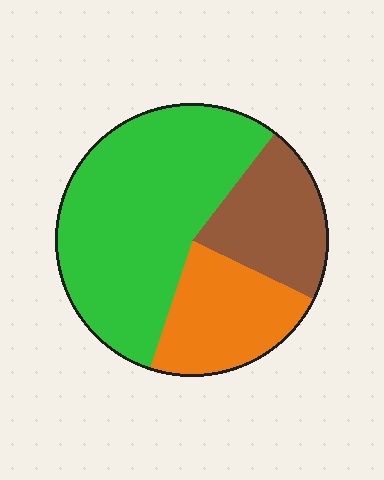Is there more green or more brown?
Green.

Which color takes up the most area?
Green, at roughly 55%.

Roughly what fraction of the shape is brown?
Brown takes up about one fifth (1/5) of the shape.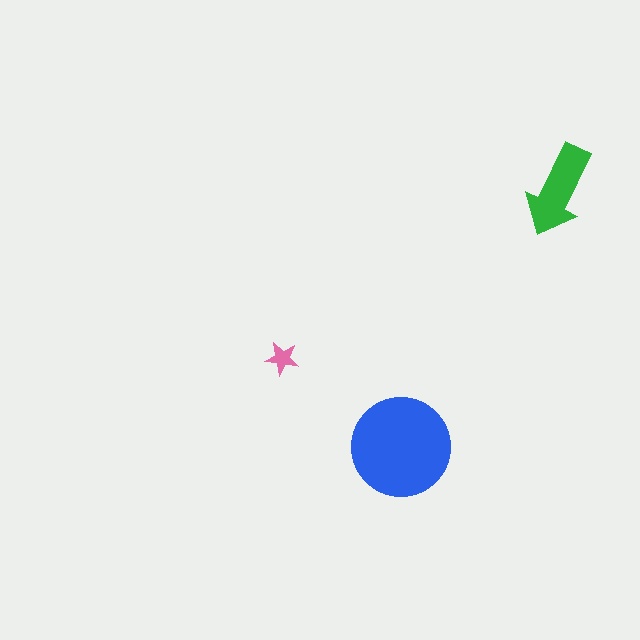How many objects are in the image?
There are 3 objects in the image.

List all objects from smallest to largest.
The pink star, the green arrow, the blue circle.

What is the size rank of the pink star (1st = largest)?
3rd.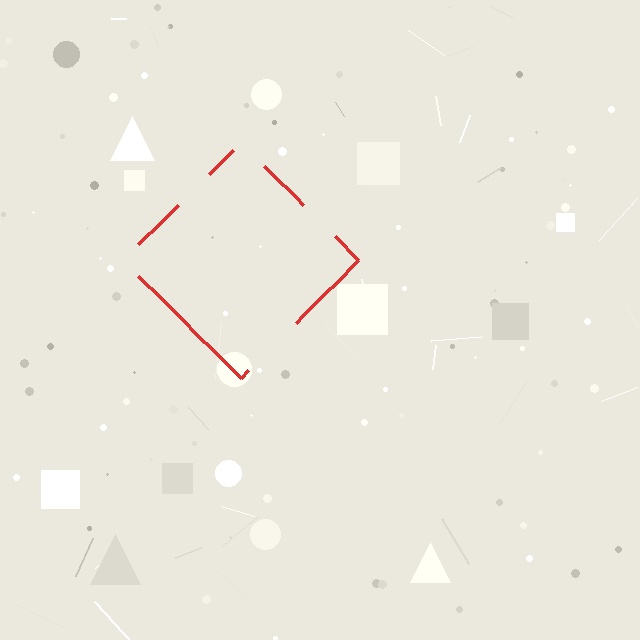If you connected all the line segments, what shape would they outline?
They would outline a diamond.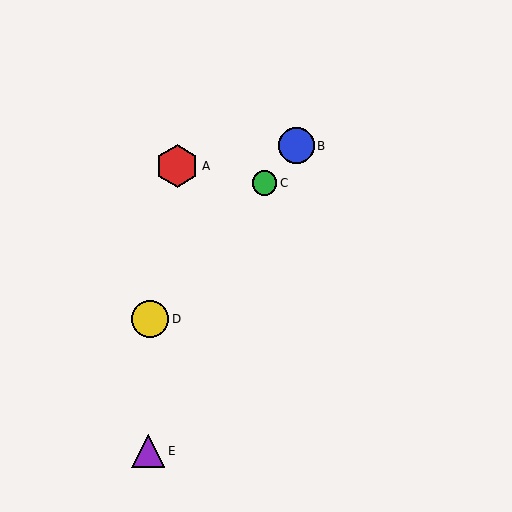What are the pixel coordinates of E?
Object E is at (148, 451).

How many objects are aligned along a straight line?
3 objects (B, C, D) are aligned along a straight line.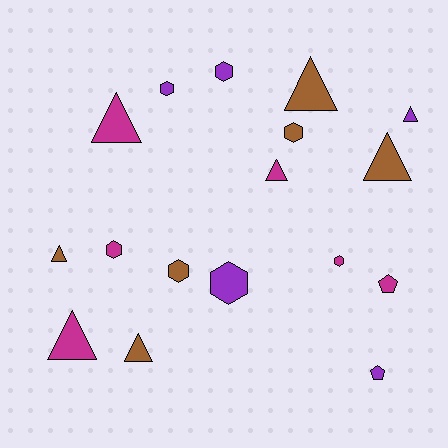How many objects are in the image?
There are 17 objects.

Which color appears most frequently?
Magenta, with 6 objects.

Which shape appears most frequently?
Triangle, with 8 objects.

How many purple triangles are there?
There is 1 purple triangle.